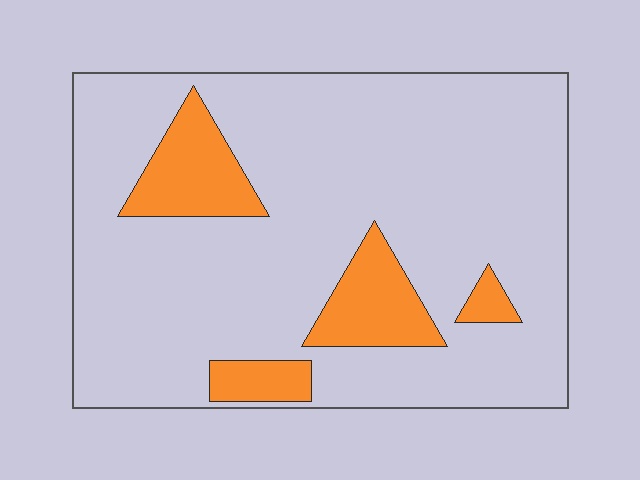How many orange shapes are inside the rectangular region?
4.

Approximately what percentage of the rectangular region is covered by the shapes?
Approximately 15%.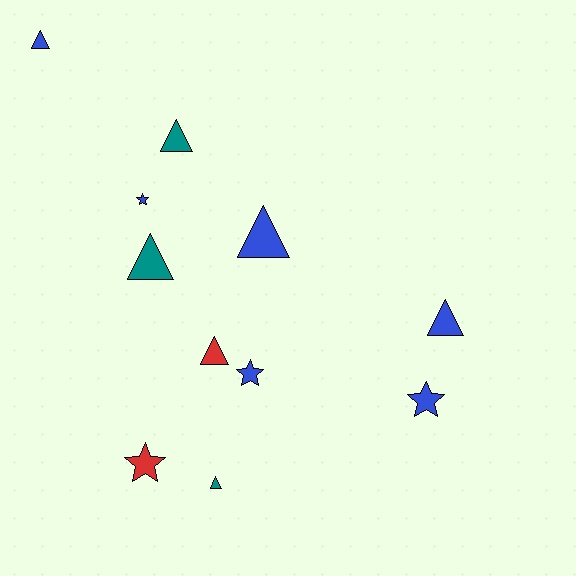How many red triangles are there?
There is 1 red triangle.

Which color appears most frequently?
Blue, with 6 objects.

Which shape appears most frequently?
Triangle, with 7 objects.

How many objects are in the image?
There are 11 objects.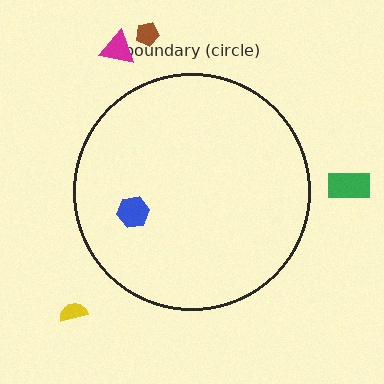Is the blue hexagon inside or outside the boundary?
Inside.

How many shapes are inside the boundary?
1 inside, 4 outside.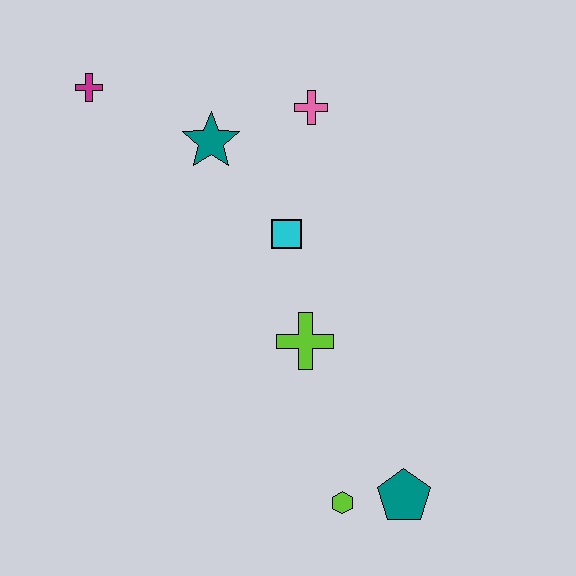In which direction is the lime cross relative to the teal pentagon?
The lime cross is above the teal pentagon.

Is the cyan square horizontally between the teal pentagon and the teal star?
Yes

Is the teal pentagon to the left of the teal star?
No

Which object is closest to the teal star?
The pink cross is closest to the teal star.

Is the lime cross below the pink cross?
Yes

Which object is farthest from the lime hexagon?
The magenta cross is farthest from the lime hexagon.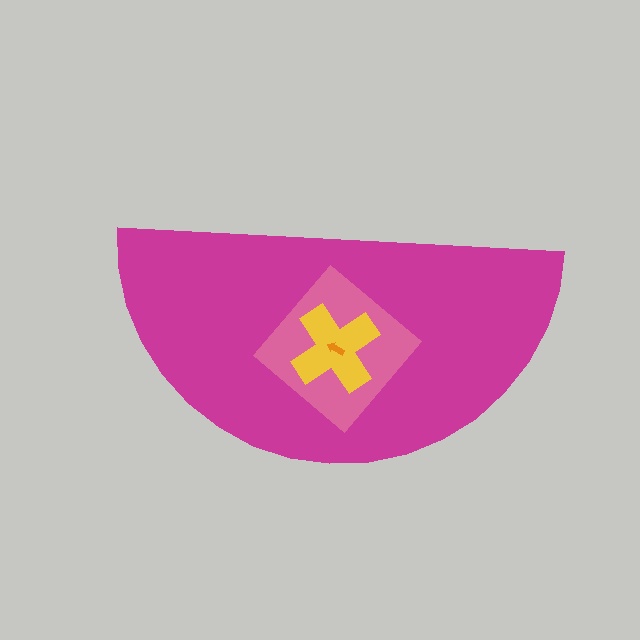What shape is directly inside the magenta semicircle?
The pink diamond.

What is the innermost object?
The orange arrow.